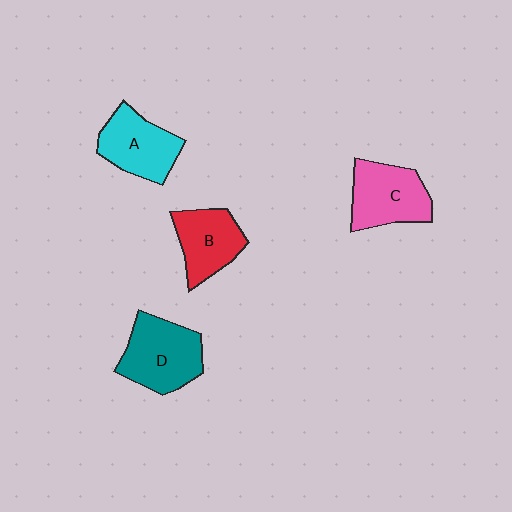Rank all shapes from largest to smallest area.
From largest to smallest: D (teal), C (pink), A (cyan), B (red).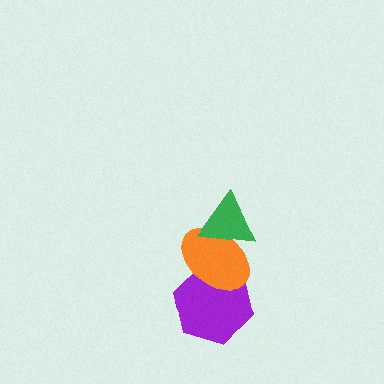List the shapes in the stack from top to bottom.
From top to bottom: the green triangle, the orange ellipse, the purple hexagon.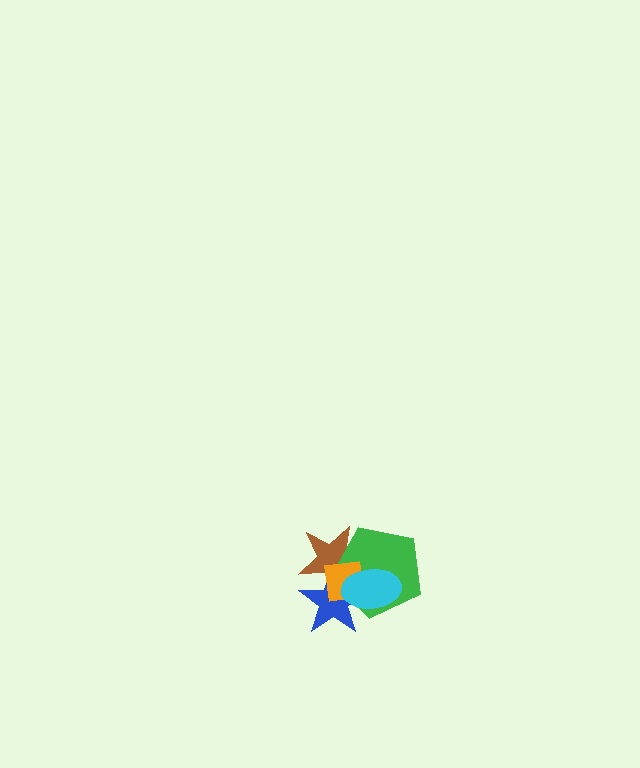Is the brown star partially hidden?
Yes, it is partially covered by another shape.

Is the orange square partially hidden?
Yes, it is partially covered by another shape.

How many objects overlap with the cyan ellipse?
4 objects overlap with the cyan ellipse.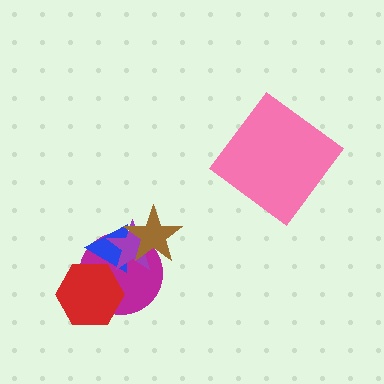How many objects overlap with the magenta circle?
4 objects overlap with the magenta circle.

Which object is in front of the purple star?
The brown star is in front of the purple star.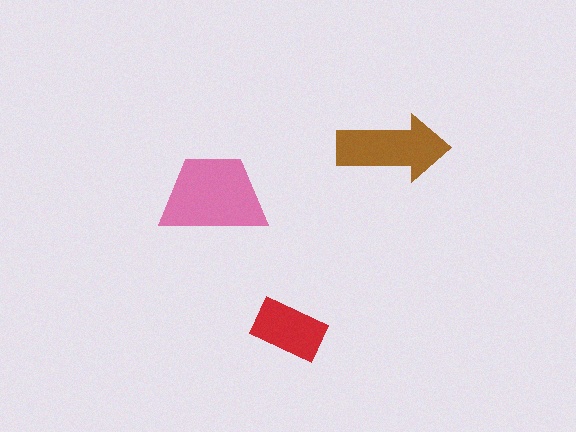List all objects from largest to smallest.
The pink trapezoid, the brown arrow, the red rectangle.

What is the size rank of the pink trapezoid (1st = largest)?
1st.